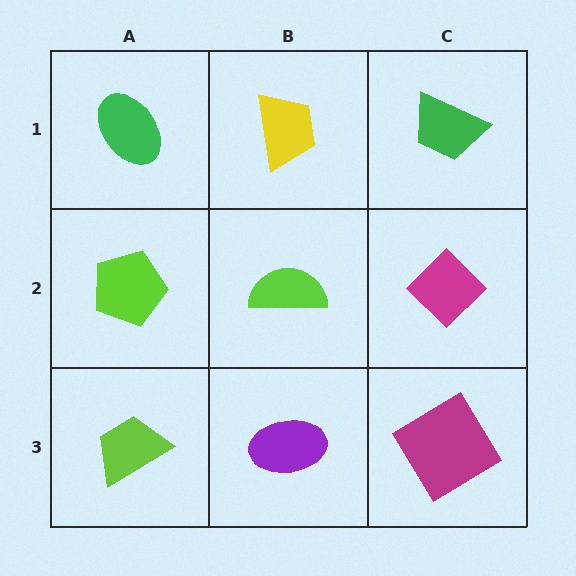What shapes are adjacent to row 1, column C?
A magenta diamond (row 2, column C), a yellow trapezoid (row 1, column B).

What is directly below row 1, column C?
A magenta diamond.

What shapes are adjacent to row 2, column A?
A green ellipse (row 1, column A), a lime trapezoid (row 3, column A), a lime semicircle (row 2, column B).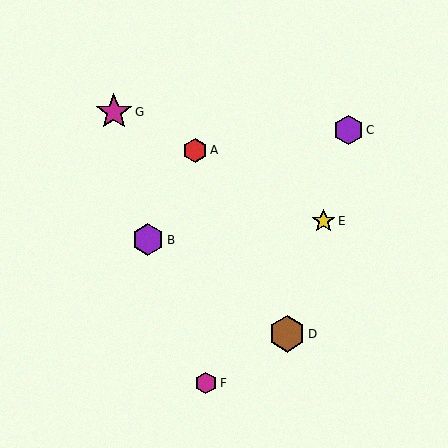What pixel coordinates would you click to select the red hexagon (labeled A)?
Click at (195, 150) to select the red hexagon A.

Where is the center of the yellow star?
The center of the yellow star is at (323, 221).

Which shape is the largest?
The brown hexagon (labeled D) is the largest.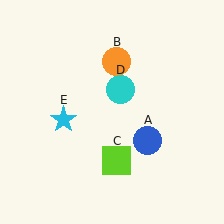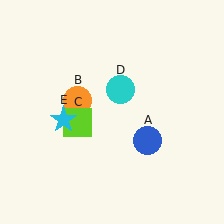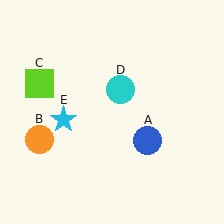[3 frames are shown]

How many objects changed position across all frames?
2 objects changed position: orange circle (object B), lime square (object C).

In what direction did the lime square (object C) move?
The lime square (object C) moved up and to the left.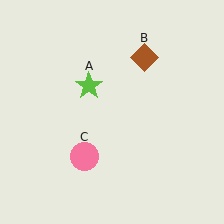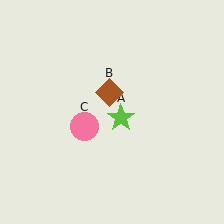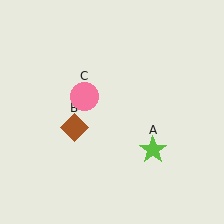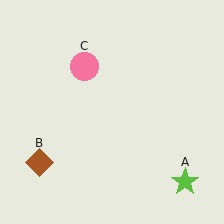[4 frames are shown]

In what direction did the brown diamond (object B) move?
The brown diamond (object B) moved down and to the left.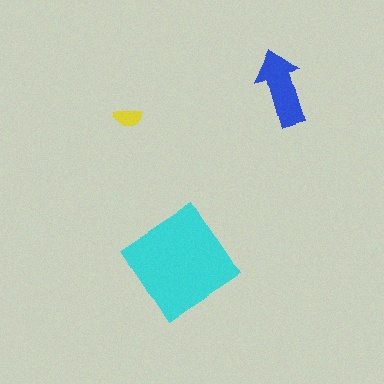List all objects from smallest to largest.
The yellow semicircle, the blue arrow, the cyan diamond.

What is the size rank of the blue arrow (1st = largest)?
2nd.